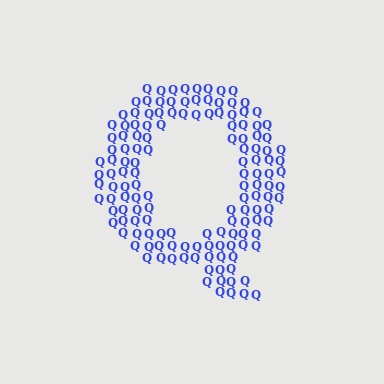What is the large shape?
The large shape is the letter Q.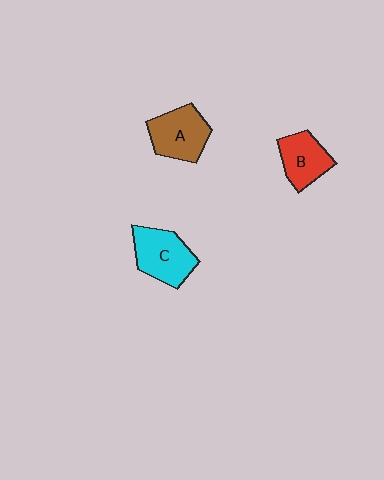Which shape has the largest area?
Shape C (cyan).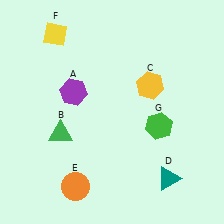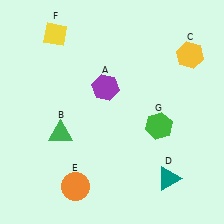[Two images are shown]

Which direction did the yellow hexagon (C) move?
The yellow hexagon (C) moved right.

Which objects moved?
The objects that moved are: the purple hexagon (A), the yellow hexagon (C).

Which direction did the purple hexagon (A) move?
The purple hexagon (A) moved right.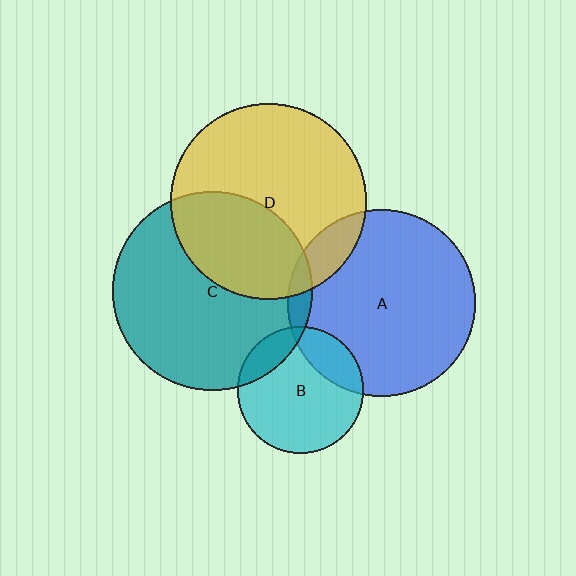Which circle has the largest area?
Circle C (teal).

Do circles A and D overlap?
Yes.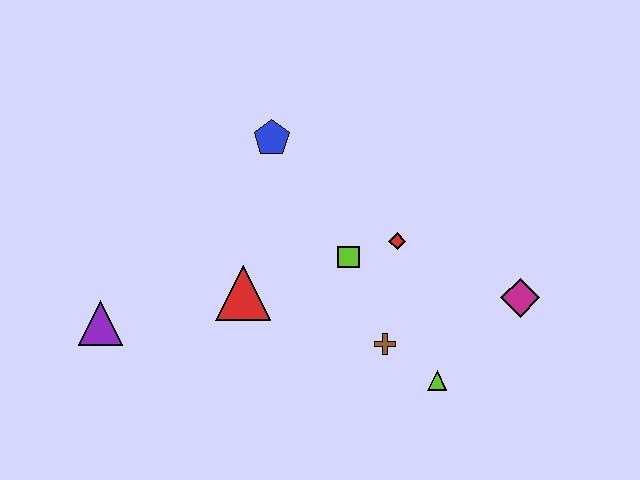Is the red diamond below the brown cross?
No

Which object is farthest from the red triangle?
The magenta diamond is farthest from the red triangle.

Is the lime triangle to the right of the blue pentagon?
Yes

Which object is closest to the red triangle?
The lime square is closest to the red triangle.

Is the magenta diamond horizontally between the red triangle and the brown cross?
No